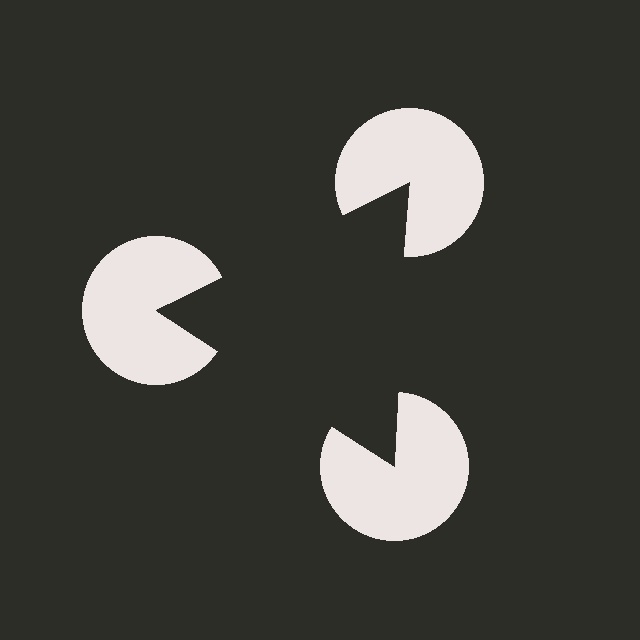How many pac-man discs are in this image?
There are 3 — one at each vertex of the illusory triangle.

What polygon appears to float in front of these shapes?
An illusory triangle — its edges are inferred from the aligned wedge cuts in the pac-man discs, not physically drawn.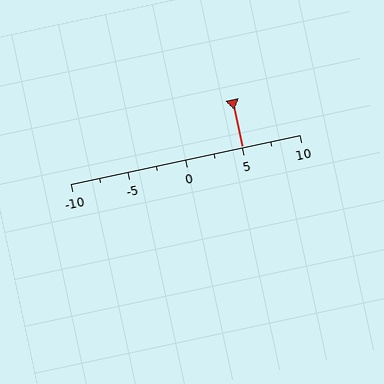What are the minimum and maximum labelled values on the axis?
The axis runs from -10 to 10.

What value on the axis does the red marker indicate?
The marker indicates approximately 5.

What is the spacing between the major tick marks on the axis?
The major ticks are spaced 5 apart.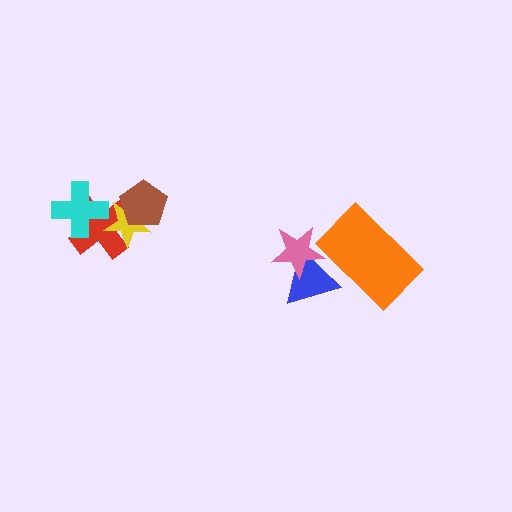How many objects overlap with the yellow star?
2 objects overlap with the yellow star.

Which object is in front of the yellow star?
The brown pentagon is in front of the yellow star.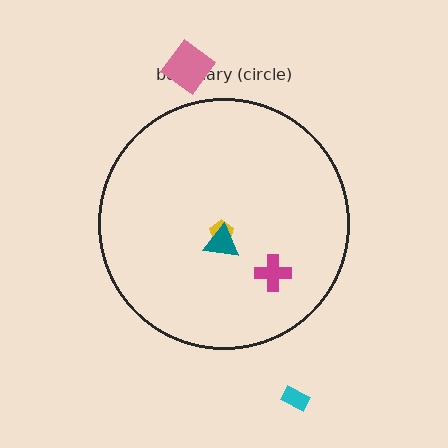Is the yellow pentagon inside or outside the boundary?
Inside.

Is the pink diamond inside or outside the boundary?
Outside.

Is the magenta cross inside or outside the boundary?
Inside.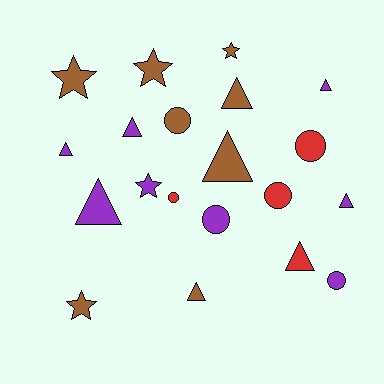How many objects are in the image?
There are 20 objects.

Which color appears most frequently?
Brown, with 8 objects.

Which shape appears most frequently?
Triangle, with 9 objects.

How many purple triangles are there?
There are 5 purple triangles.